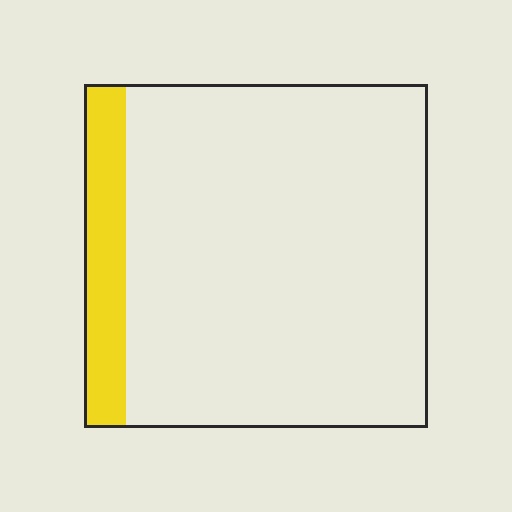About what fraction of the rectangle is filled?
About one eighth (1/8).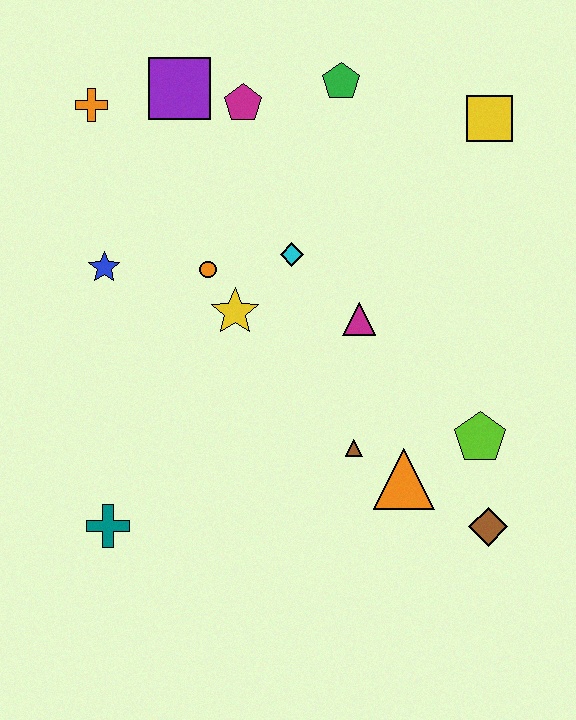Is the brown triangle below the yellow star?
Yes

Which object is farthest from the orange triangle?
The orange cross is farthest from the orange triangle.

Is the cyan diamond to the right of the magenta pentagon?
Yes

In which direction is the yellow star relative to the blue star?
The yellow star is to the right of the blue star.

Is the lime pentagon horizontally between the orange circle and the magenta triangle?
No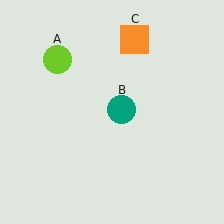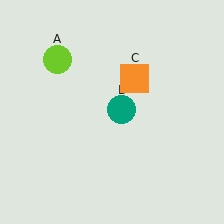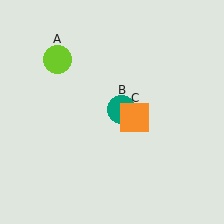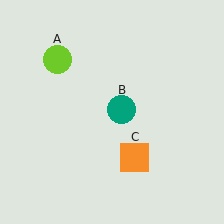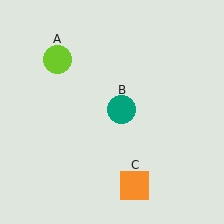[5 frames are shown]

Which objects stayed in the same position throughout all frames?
Lime circle (object A) and teal circle (object B) remained stationary.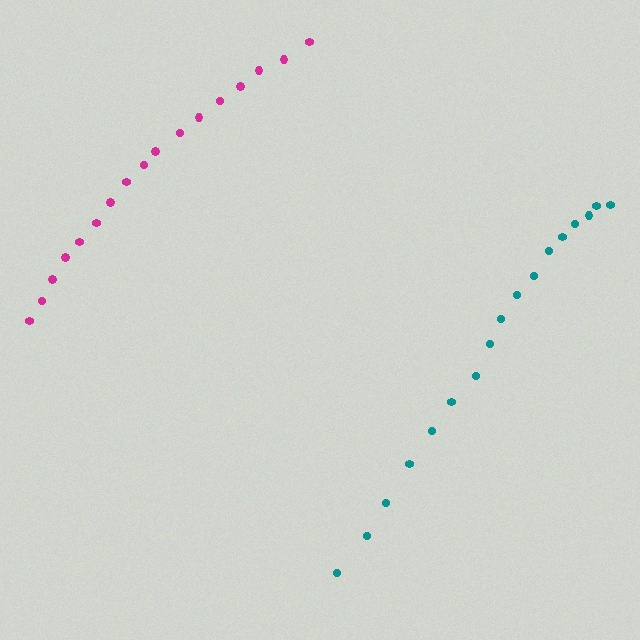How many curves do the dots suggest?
There are 2 distinct paths.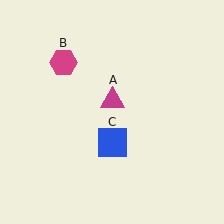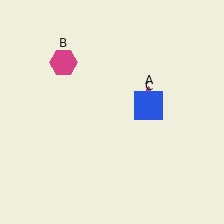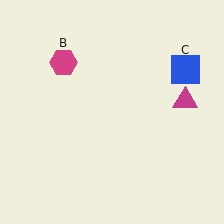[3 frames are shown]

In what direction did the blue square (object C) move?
The blue square (object C) moved up and to the right.